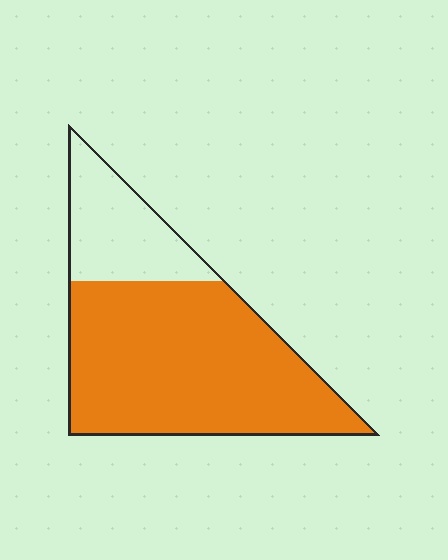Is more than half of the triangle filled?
Yes.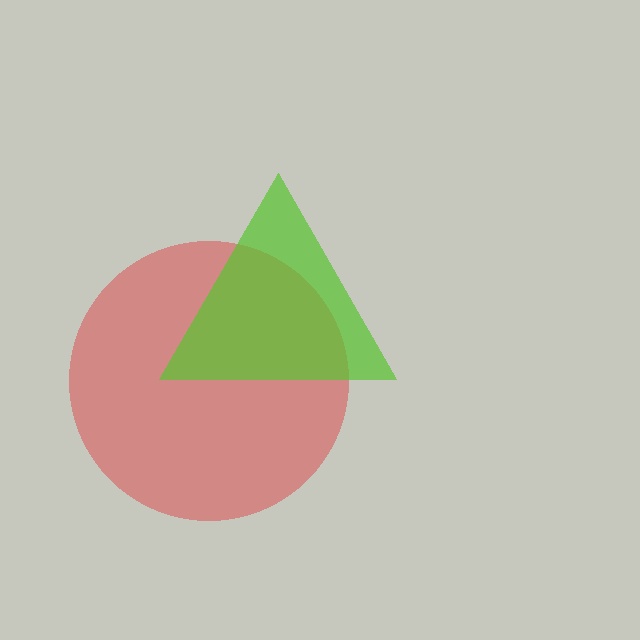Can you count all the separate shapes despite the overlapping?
Yes, there are 2 separate shapes.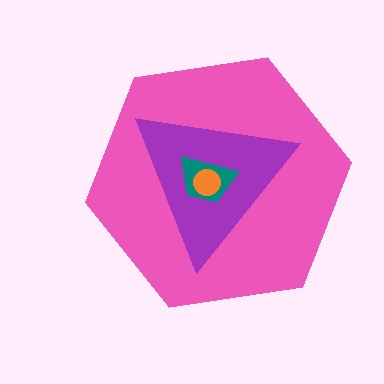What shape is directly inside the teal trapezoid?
The orange circle.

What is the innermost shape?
The orange circle.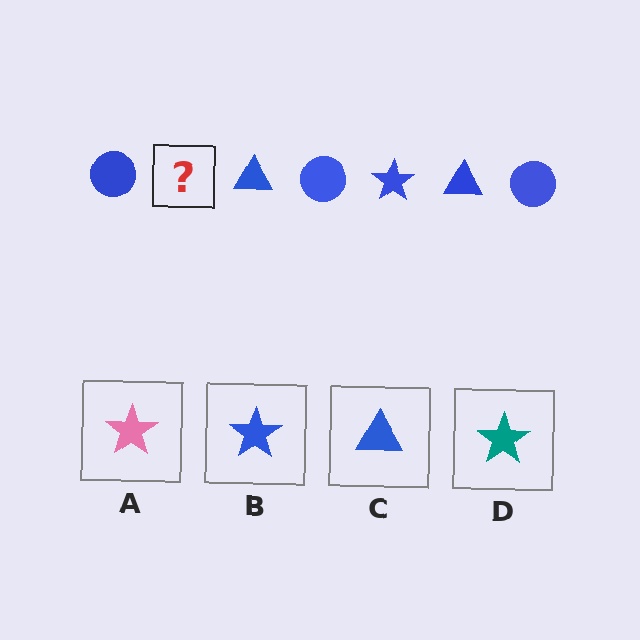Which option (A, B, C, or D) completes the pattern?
B.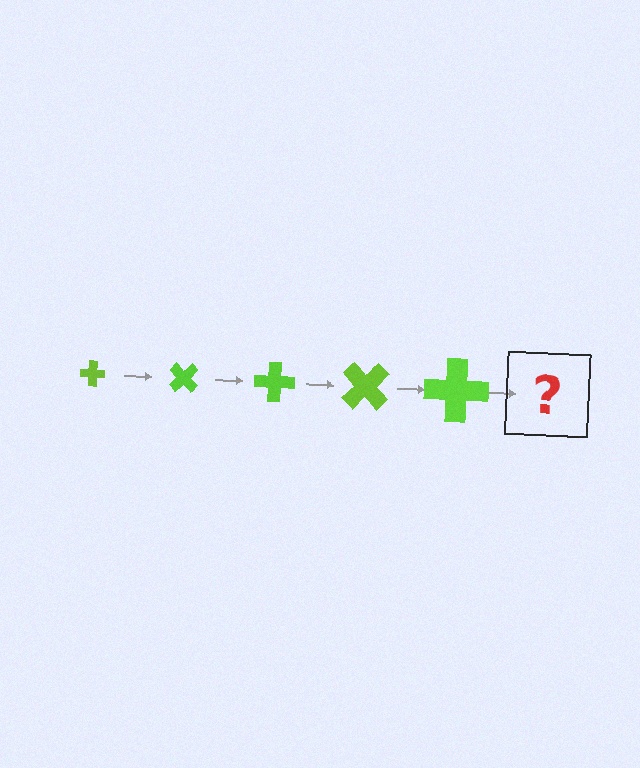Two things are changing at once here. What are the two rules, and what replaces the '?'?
The two rules are that the cross grows larger each step and it rotates 45 degrees each step. The '?' should be a cross, larger than the previous one and rotated 225 degrees from the start.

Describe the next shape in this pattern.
It should be a cross, larger than the previous one and rotated 225 degrees from the start.